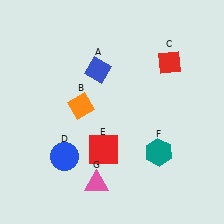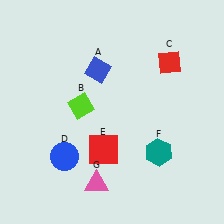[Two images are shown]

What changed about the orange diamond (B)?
In Image 1, B is orange. In Image 2, it changed to lime.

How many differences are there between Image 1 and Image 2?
There is 1 difference between the two images.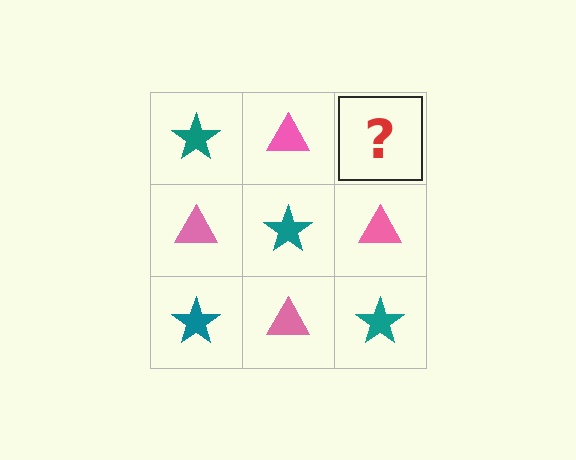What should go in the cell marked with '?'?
The missing cell should contain a teal star.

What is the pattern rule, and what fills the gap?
The rule is that it alternates teal star and pink triangle in a checkerboard pattern. The gap should be filled with a teal star.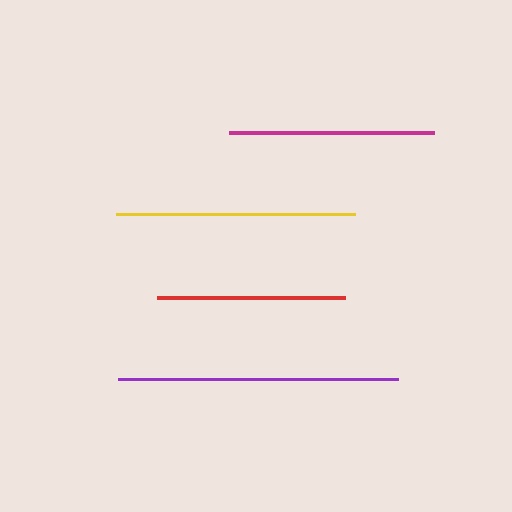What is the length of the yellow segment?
The yellow segment is approximately 239 pixels long.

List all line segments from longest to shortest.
From longest to shortest: purple, yellow, magenta, red.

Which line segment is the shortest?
The red line is the shortest at approximately 188 pixels.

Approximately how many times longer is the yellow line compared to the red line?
The yellow line is approximately 1.3 times the length of the red line.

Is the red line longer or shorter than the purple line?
The purple line is longer than the red line.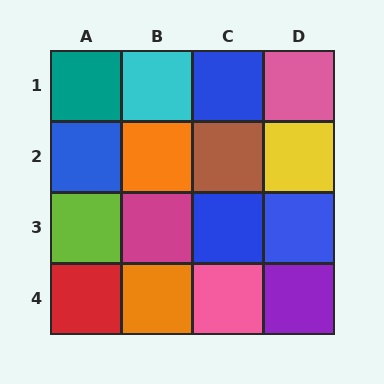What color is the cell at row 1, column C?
Blue.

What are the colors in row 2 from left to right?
Blue, orange, brown, yellow.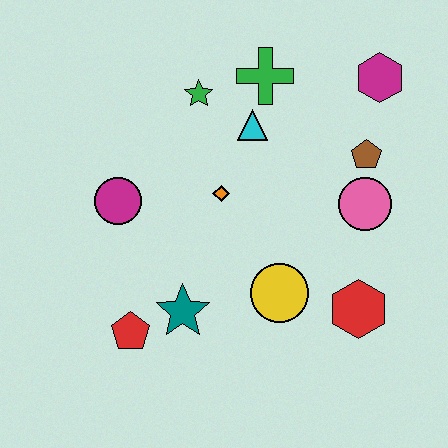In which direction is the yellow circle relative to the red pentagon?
The yellow circle is to the right of the red pentagon.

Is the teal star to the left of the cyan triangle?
Yes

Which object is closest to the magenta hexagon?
The brown pentagon is closest to the magenta hexagon.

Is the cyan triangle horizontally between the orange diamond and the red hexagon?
Yes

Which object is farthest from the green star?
The red hexagon is farthest from the green star.